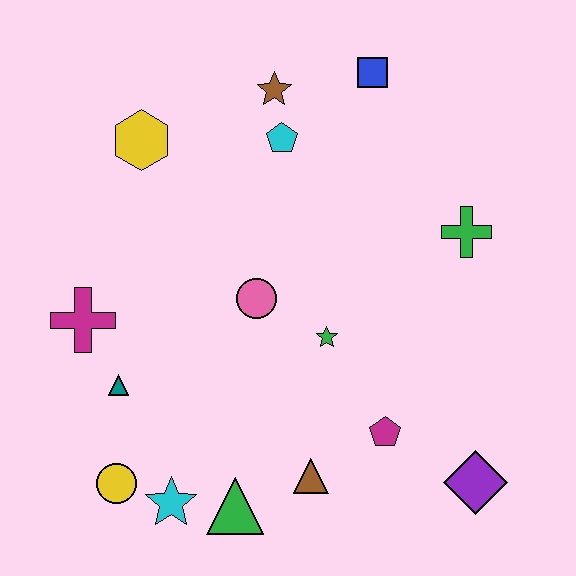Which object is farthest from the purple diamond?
The yellow hexagon is farthest from the purple diamond.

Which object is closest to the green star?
The pink circle is closest to the green star.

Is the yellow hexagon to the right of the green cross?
No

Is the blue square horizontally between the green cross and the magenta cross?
Yes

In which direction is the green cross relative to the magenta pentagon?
The green cross is above the magenta pentagon.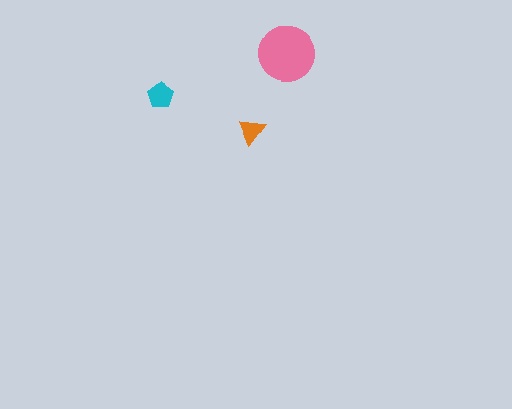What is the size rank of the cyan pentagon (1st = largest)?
2nd.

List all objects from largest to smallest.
The pink circle, the cyan pentagon, the orange triangle.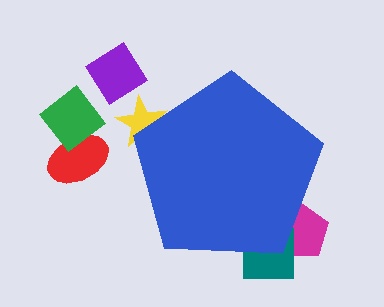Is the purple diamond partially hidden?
No, the purple diamond is fully visible.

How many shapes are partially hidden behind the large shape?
3 shapes are partially hidden.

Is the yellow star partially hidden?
Yes, the yellow star is partially hidden behind the blue pentagon.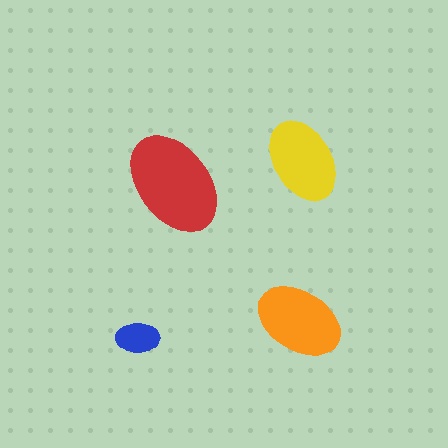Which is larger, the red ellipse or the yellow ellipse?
The red one.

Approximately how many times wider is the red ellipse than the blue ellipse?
About 2.5 times wider.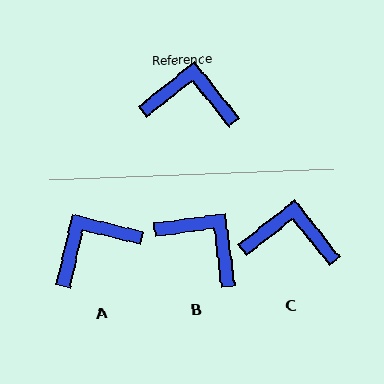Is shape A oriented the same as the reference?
No, it is off by about 39 degrees.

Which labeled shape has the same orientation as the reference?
C.